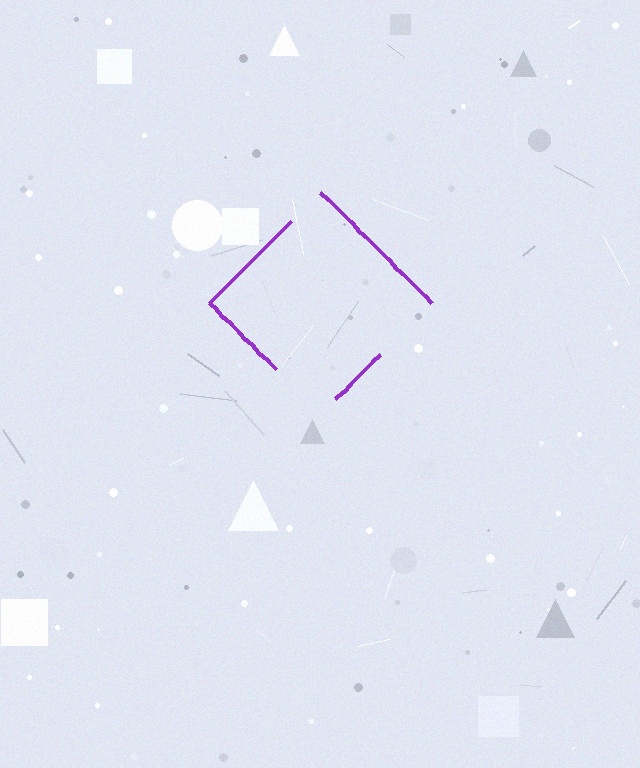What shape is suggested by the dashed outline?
The dashed outline suggests a diamond.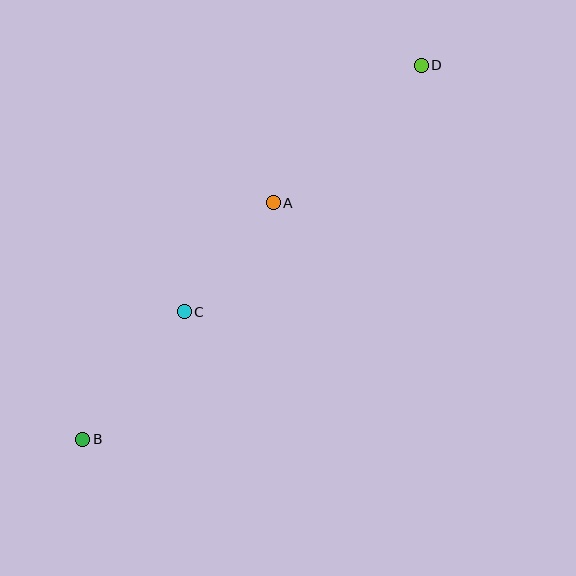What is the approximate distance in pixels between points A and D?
The distance between A and D is approximately 202 pixels.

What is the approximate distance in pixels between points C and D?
The distance between C and D is approximately 342 pixels.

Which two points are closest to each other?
Points A and C are closest to each other.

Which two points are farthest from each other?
Points B and D are farthest from each other.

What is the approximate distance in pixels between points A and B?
The distance between A and B is approximately 304 pixels.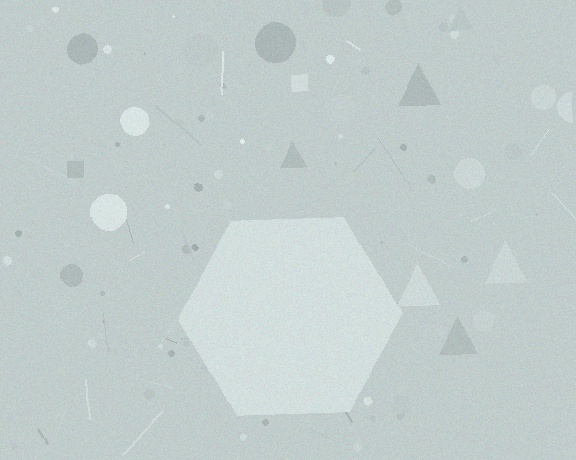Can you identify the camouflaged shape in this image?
The camouflaged shape is a hexagon.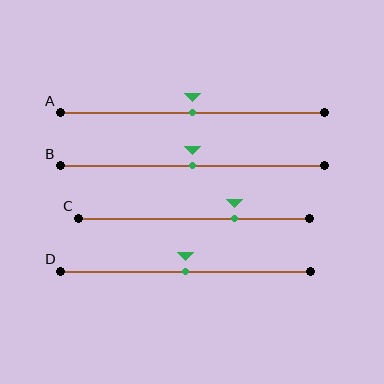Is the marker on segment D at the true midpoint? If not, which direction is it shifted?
Yes, the marker on segment D is at the true midpoint.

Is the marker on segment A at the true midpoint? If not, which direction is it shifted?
Yes, the marker on segment A is at the true midpoint.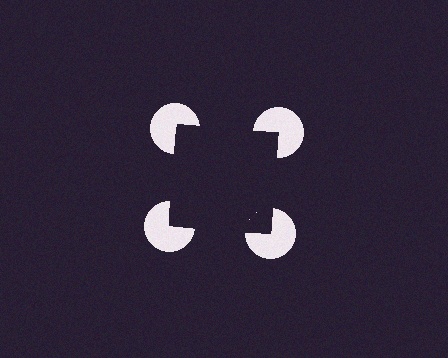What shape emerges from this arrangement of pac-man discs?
An illusory square — its edges are inferred from the aligned wedge cuts in the pac-man discs, not physically drawn.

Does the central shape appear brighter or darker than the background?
It typically appears slightly darker than the background, even though no actual brightness change is drawn.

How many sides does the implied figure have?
4 sides.